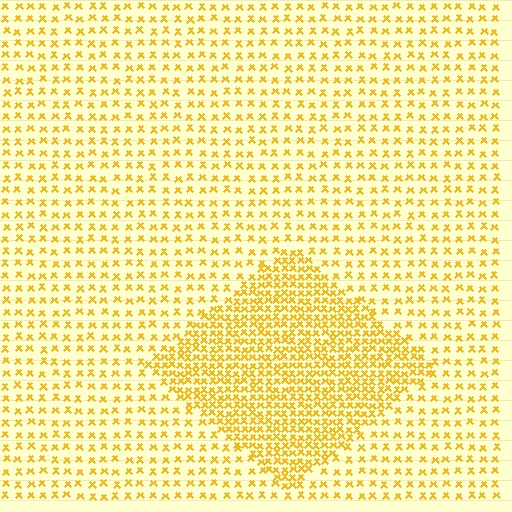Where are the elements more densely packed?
The elements are more densely packed inside the diamond boundary.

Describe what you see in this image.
The image contains small yellow elements arranged at two different densities. A diamond-shaped region is visible where the elements are more densely packed than the surrounding area.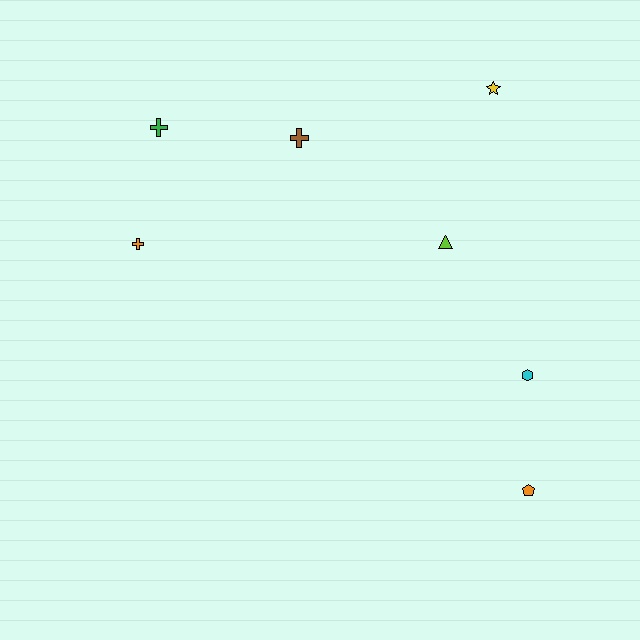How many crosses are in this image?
There are 3 crosses.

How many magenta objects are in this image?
There are no magenta objects.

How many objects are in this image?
There are 7 objects.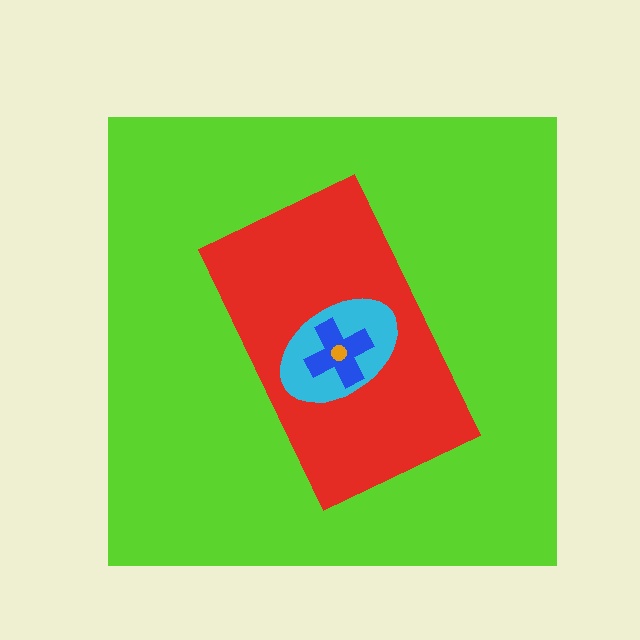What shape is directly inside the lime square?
The red rectangle.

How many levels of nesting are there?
5.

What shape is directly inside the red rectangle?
The cyan ellipse.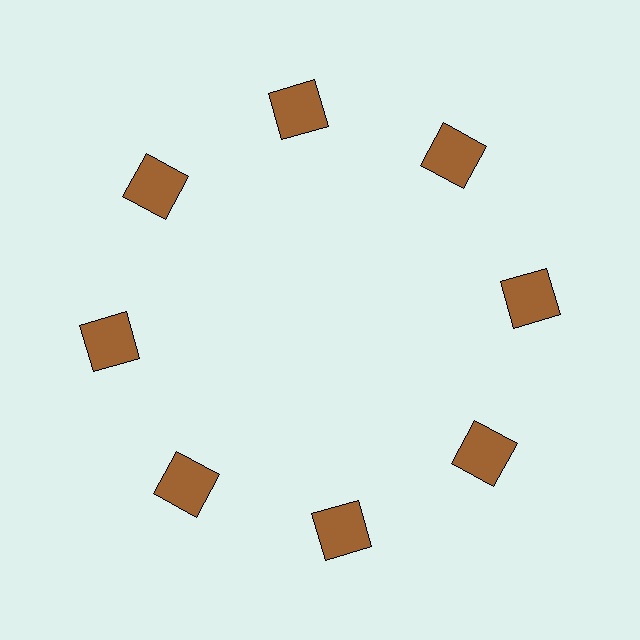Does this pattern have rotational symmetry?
Yes, this pattern has 8-fold rotational symmetry. It looks the same after rotating 45 degrees around the center.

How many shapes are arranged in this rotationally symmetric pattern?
There are 8 shapes, arranged in 8 groups of 1.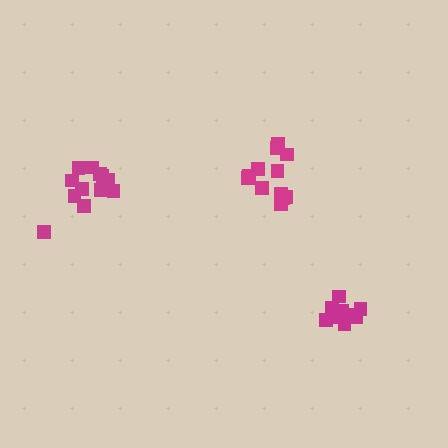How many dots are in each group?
Group 1: 12 dots, Group 2: 12 dots, Group 3: 12 dots (36 total).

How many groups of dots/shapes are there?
There are 3 groups.